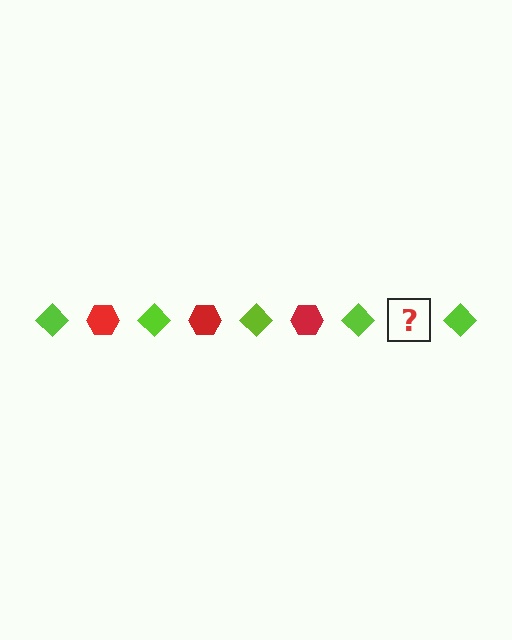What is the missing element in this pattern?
The missing element is a red hexagon.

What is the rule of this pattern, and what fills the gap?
The rule is that the pattern alternates between lime diamond and red hexagon. The gap should be filled with a red hexagon.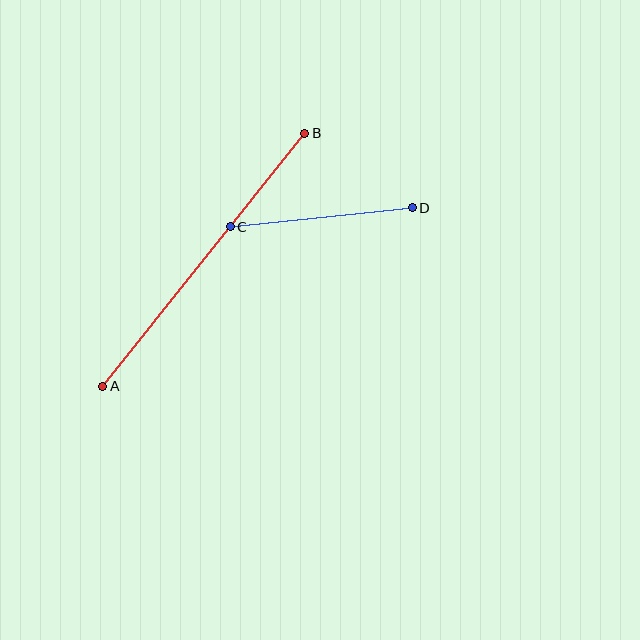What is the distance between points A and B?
The distance is approximately 324 pixels.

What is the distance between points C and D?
The distance is approximately 183 pixels.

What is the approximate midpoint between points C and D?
The midpoint is at approximately (321, 217) pixels.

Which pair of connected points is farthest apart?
Points A and B are farthest apart.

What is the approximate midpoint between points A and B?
The midpoint is at approximately (204, 260) pixels.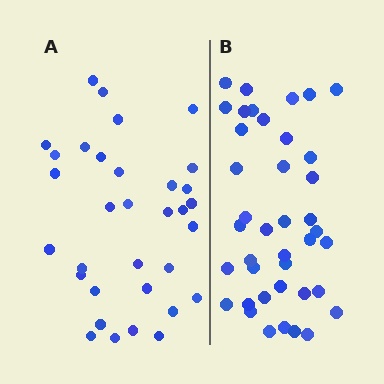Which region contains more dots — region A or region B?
Region B (the right region) has more dots.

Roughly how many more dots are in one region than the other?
Region B has roughly 8 or so more dots than region A.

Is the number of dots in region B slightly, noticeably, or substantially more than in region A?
Region B has only slightly more — the two regions are fairly close. The ratio is roughly 1.2 to 1.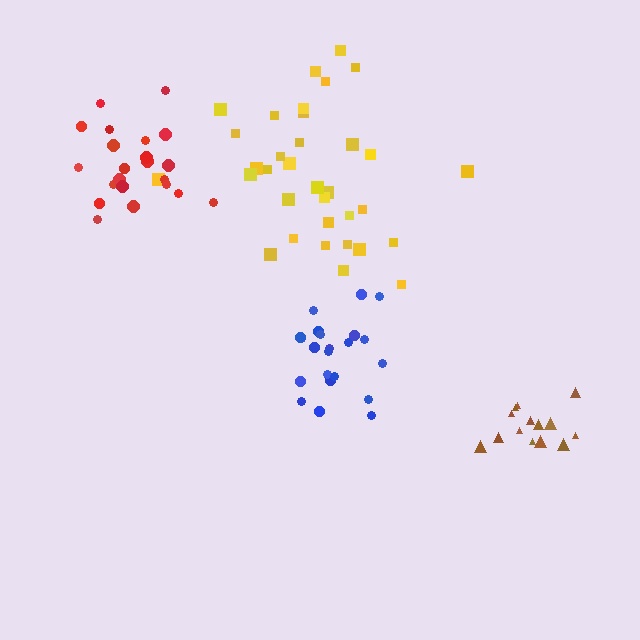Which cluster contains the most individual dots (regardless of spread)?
Yellow (34).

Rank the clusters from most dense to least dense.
brown, blue, red, yellow.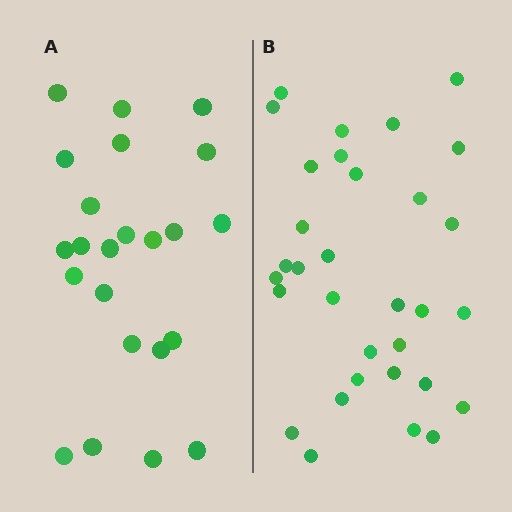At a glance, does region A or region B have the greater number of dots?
Region B (the right region) has more dots.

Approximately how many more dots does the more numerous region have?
Region B has roughly 8 or so more dots than region A.